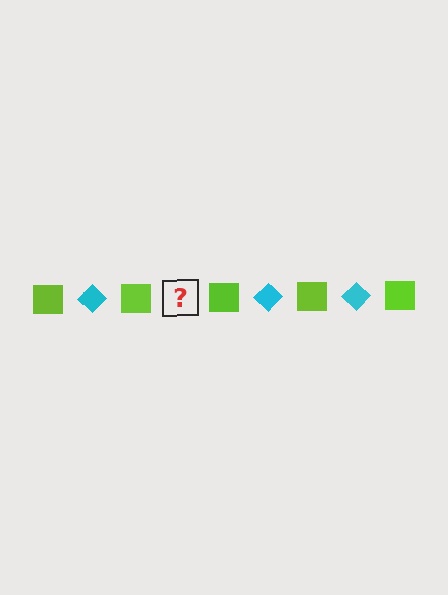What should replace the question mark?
The question mark should be replaced with a cyan diamond.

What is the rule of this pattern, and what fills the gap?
The rule is that the pattern alternates between lime square and cyan diamond. The gap should be filled with a cyan diamond.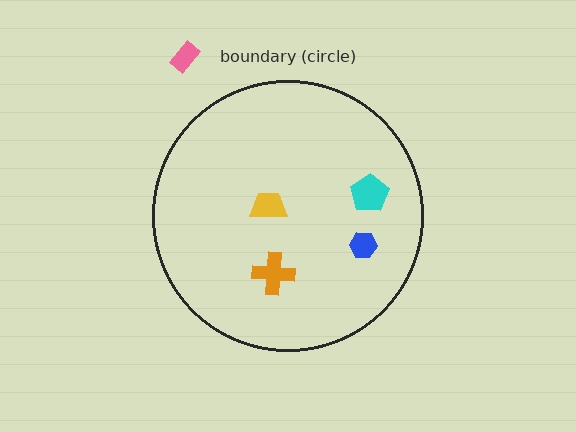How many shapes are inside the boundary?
4 inside, 1 outside.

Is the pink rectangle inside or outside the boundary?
Outside.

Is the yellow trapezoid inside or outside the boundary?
Inside.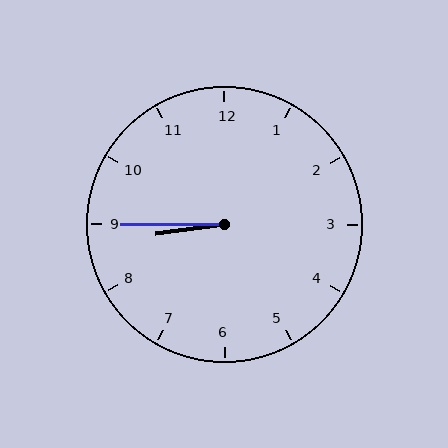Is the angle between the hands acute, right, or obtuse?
It is acute.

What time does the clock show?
8:45.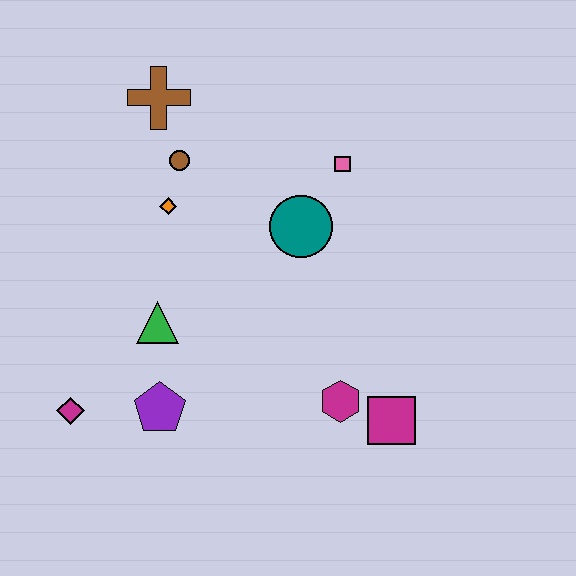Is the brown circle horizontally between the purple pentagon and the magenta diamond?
No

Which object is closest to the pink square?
The teal circle is closest to the pink square.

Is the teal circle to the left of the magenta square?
Yes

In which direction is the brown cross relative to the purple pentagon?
The brown cross is above the purple pentagon.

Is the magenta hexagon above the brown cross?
No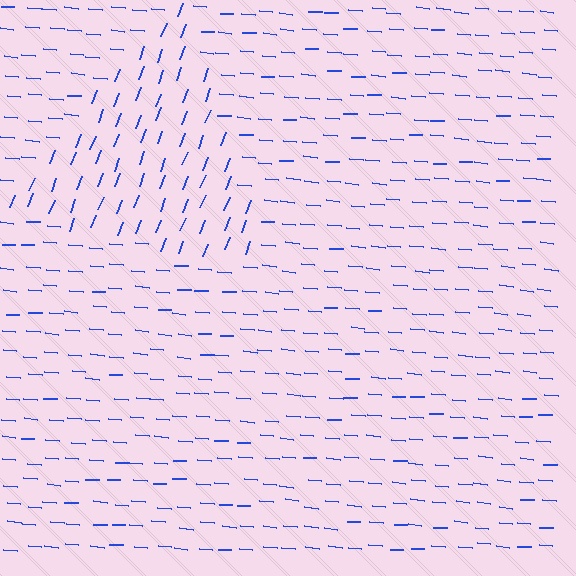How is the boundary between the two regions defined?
The boundary is defined purely by a change in line orientation (approximately 74 degrees difference). All lines are the same color and thickness.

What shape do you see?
I see a triangle.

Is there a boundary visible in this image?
Yes, there is a texture boundary formed by a change in line orientation.